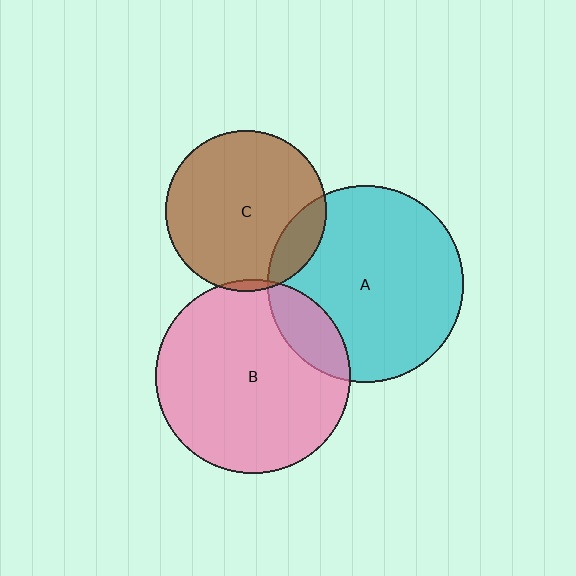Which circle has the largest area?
Circle A (cyan).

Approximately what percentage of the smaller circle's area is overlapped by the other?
Approximately 5%.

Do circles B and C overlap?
Yes.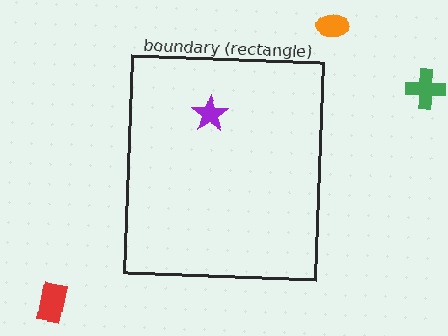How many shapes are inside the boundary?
1 inside, 3 outside.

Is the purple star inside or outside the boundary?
Inside.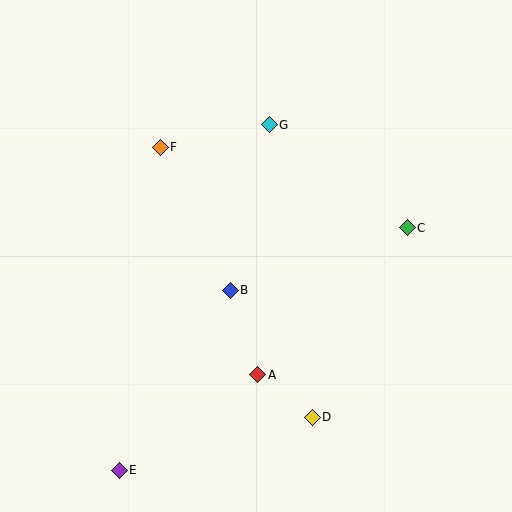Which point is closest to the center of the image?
Point B at (230, 290) is closest to the center.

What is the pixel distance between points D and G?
The distance between D and G is 296 pixels.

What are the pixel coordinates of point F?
Point F is at (160, 147).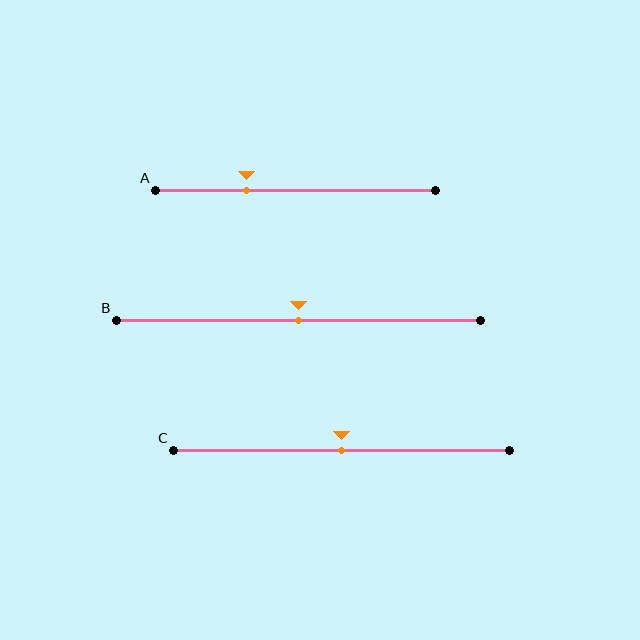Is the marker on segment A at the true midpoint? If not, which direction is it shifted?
No, the marker on segment A is shifted to the left by about 17% of the segment length.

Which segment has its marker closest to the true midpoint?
Segment B has its marker closest to the true midpoint.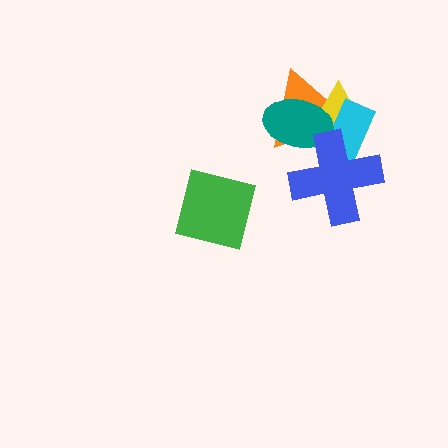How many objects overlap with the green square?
0 objects overlap with the green square.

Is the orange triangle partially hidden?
Yes, it is partially covered by another shape.